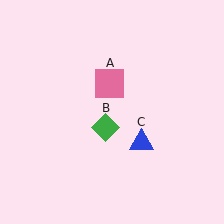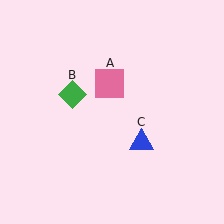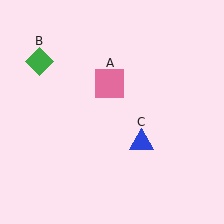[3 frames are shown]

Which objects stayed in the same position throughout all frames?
Pink square (object A) and blue triangle (object C) remained stationary.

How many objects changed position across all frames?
1 object changed position: green diamond (object B).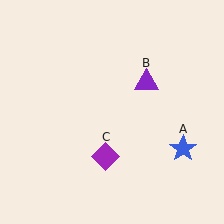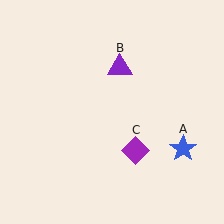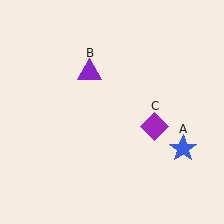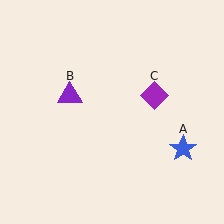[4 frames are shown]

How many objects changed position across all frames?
2 objects changed position: purple triangle (object B), purple diamond (object C).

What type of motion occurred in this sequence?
The purple triangle (object B), purple diamond (object C) rotated counterclockwise around the center of the scene.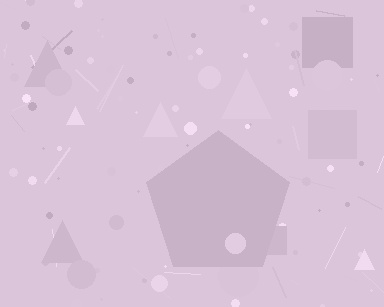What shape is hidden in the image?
A pentagon is hidden in the image.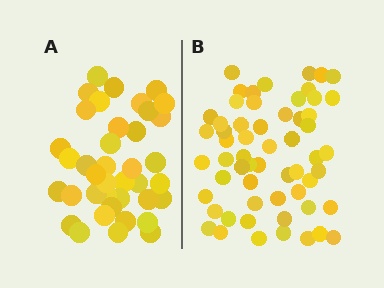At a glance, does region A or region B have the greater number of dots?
Region B (the right region) has more dots.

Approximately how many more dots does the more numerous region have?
Region B has approximately 20 more dots than region A.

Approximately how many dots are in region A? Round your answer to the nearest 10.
About 40 dots. (The exact count is 39, which rounds to 40.)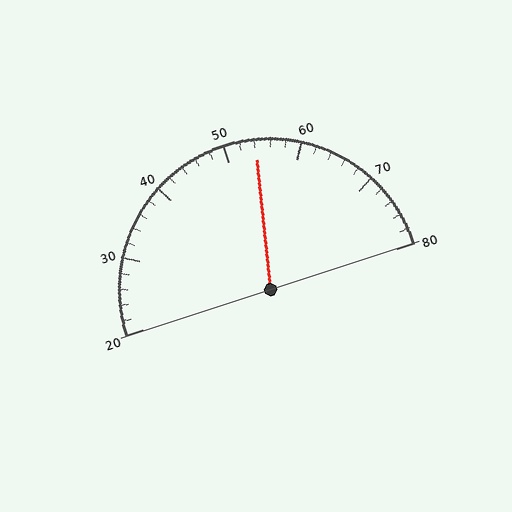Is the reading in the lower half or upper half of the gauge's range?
The reading is in the upper half of the range (20 to 80).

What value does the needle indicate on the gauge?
The needle indicates approximately 54.